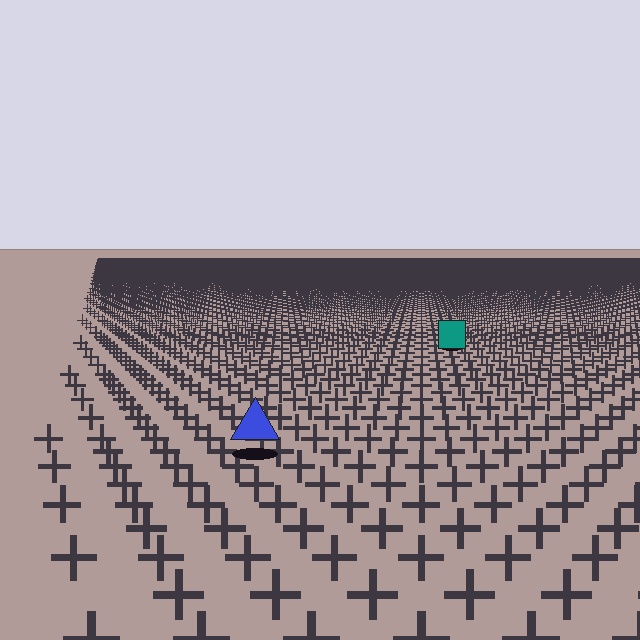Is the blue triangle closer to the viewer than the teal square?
Yes. The blue triangle is closer — you can tell from the texture gradient: the ground texture is coarser near it.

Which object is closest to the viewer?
The blue triangle is closest. The texture marks near it are larger and more spread out.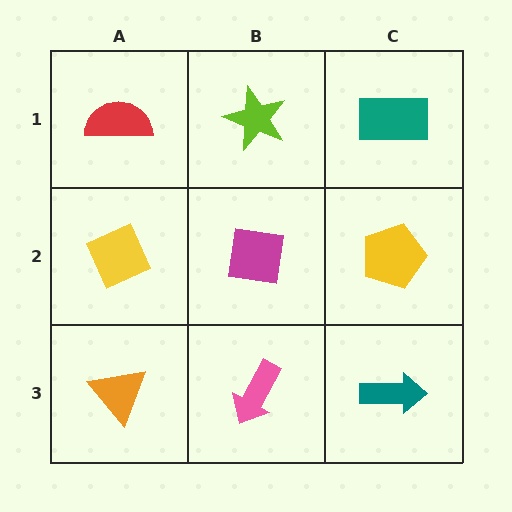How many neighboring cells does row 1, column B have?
3.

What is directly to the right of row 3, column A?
A pink arrow.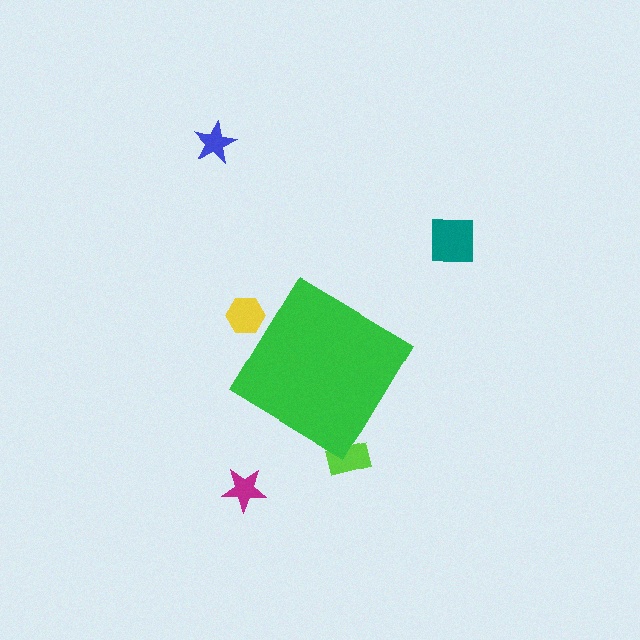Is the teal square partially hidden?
No, the teal square is fully visible.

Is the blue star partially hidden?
No, the blue star is fully visible.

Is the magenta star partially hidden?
No, the magenta star is fully visible.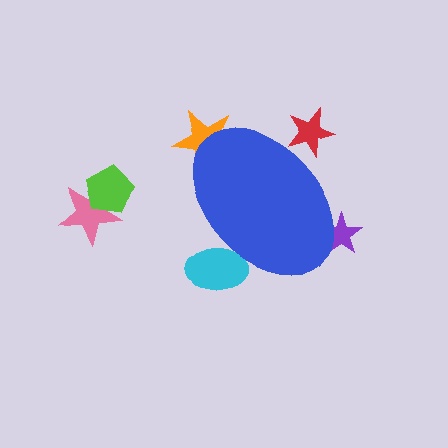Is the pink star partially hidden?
No, the pink star is fully visible.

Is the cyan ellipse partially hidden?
Yes, the cyan ellipse is partially hidden behind the blue ellipse.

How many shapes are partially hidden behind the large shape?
4 shapes are partially hidden.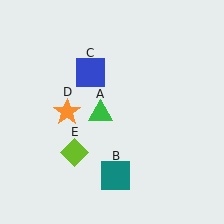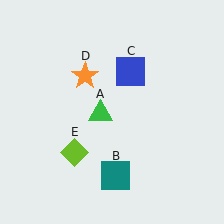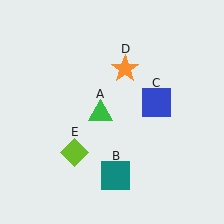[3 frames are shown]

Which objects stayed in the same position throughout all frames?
Green triangle (object A) and teal square (object B) and lime diamond (object E) remained stationary.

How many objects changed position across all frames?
2 objects changed position: blue square (object C), orange star (object D).